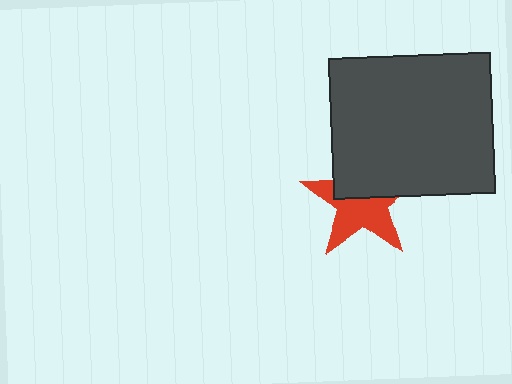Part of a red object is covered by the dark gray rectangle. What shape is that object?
It is a star.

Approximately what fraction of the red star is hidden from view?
Roughly 45% of the red star is hidden behind the dark gray rectangle.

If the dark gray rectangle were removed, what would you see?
You would see the complete red star.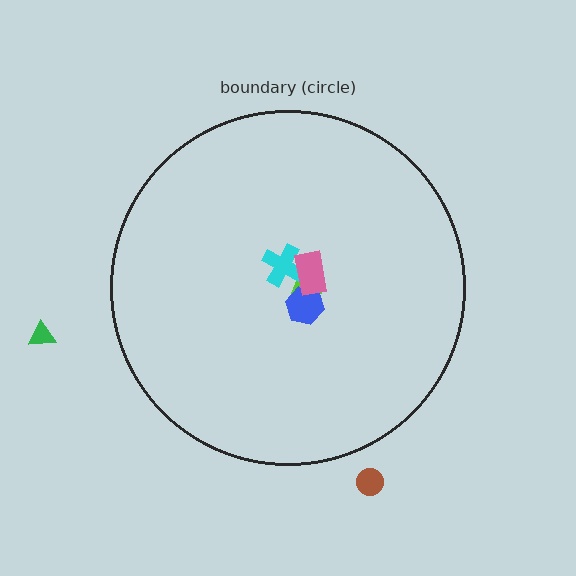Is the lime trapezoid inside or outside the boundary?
Inside.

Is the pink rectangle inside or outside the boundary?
Inside.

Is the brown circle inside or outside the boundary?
Outside.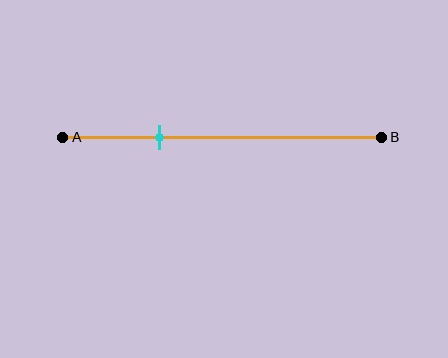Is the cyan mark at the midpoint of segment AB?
No, the mark is at about 30% from A, not at the 50% midpoint.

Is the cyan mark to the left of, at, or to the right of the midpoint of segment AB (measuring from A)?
The cyan mark is to the left of the midpoint of segment AB.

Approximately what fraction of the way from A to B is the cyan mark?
The cyan mark is approximately 30% of the way from A to B.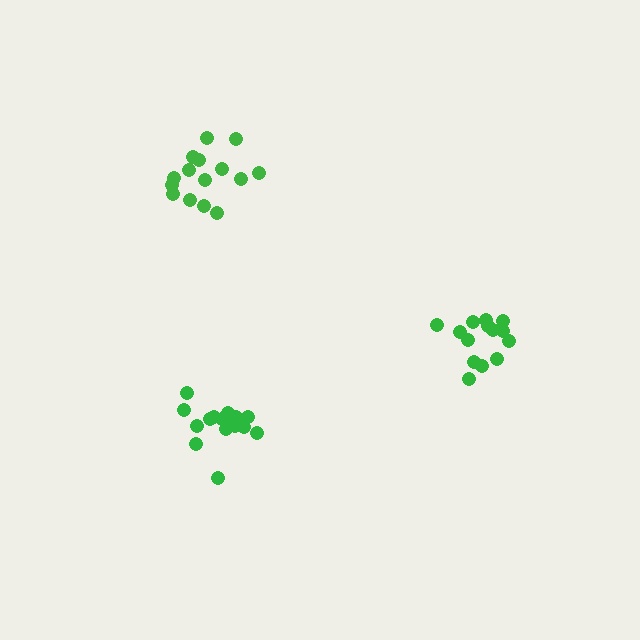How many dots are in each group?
Group 1: 17 dots, Group 2: 14 dots, Group 3: 15 dots (46 total).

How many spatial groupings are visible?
There are 3 spatial groupings.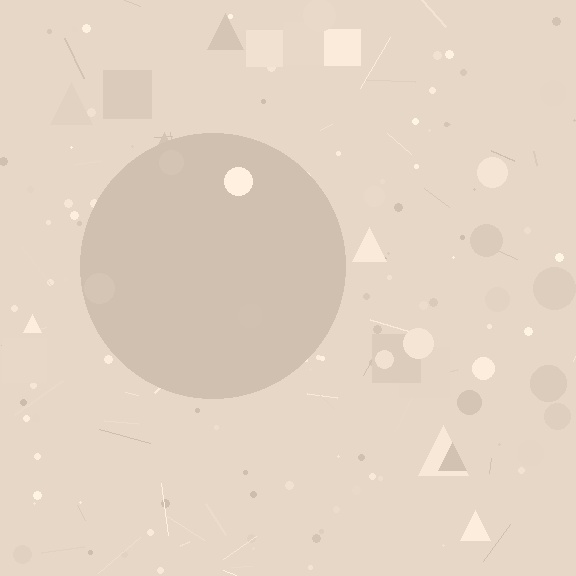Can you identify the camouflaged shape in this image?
The camouflaged shape is a circle.